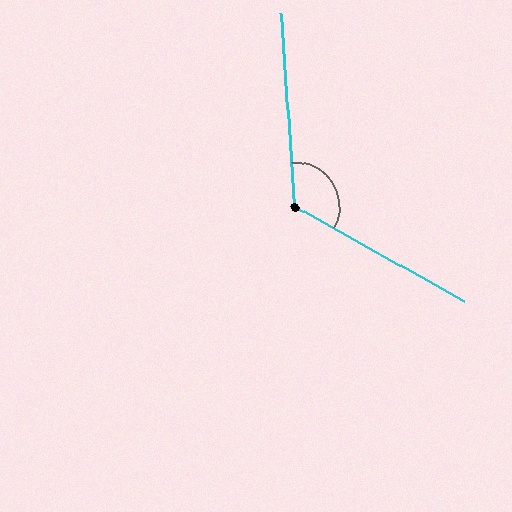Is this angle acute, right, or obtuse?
It is obtuse.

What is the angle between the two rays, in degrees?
Approximately 123 degrees.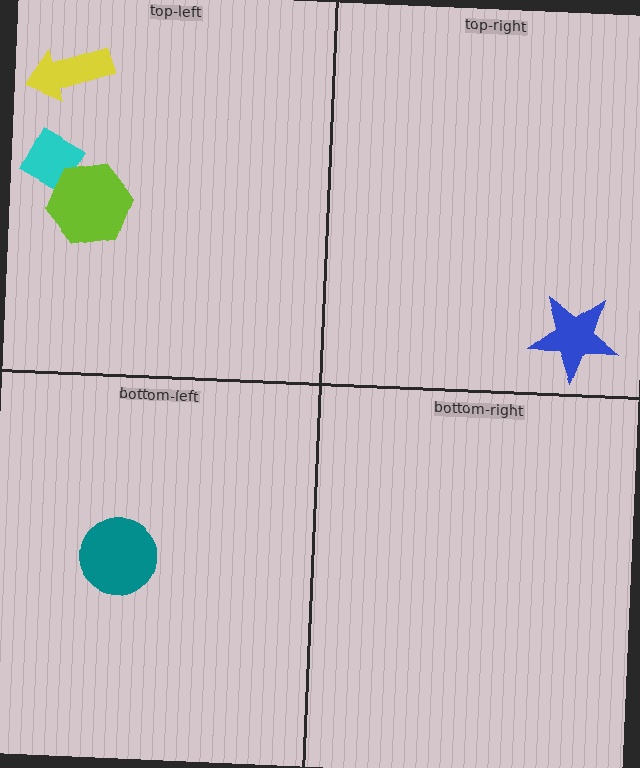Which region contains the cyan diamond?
The top-left region.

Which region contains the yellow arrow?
The top-left region.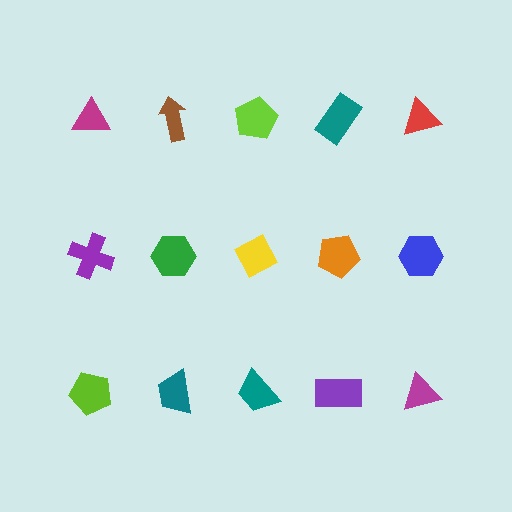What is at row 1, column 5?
A red triangle.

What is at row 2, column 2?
A green hexagon.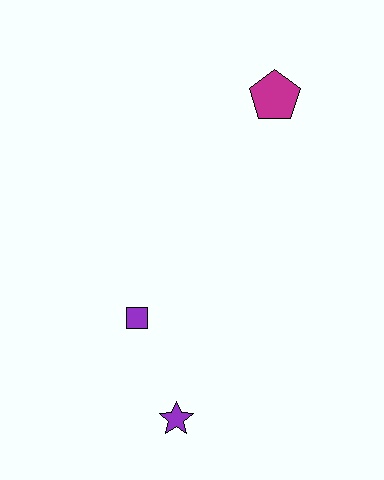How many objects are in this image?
There are 3 objects.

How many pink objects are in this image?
There are no pink objects.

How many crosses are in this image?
There are no crosses.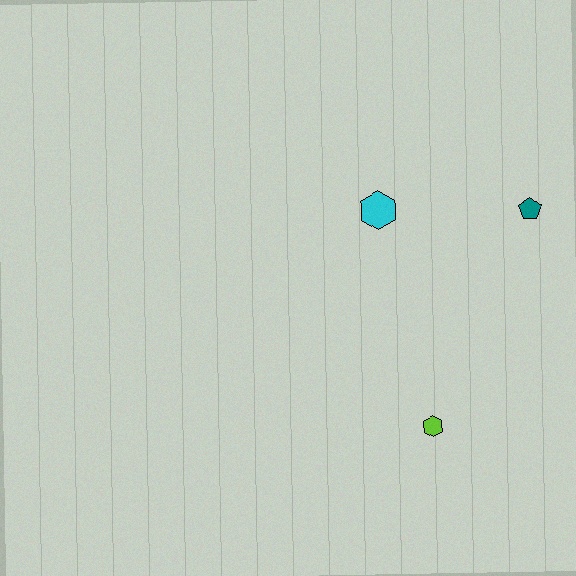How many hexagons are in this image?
There are 2 hexagons.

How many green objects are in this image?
There are no green objects.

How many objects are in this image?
There are 3 objects.